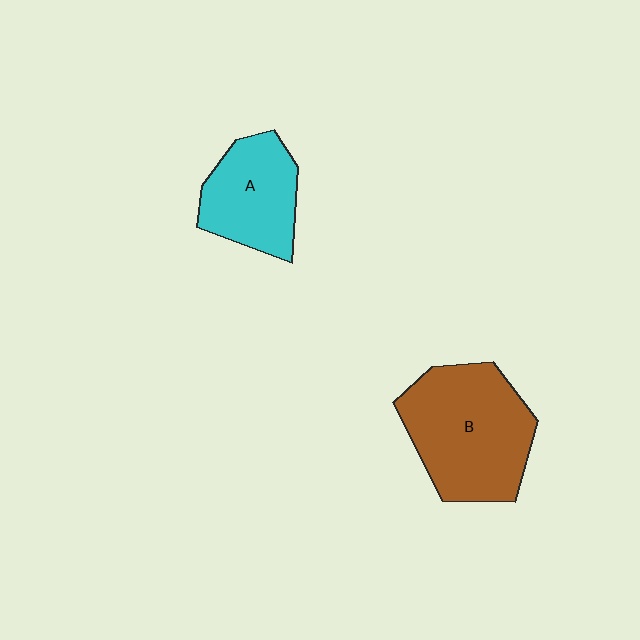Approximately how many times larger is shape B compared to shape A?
Approximately 1.5 times.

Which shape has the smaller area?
Shape A (cyan).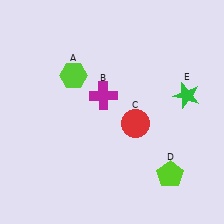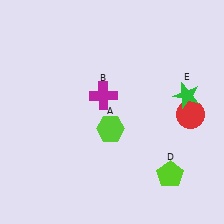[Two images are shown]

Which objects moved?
The objects that moved are: the lime hexagon (A), the red circle (C).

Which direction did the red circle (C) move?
The red circle (C) moved right.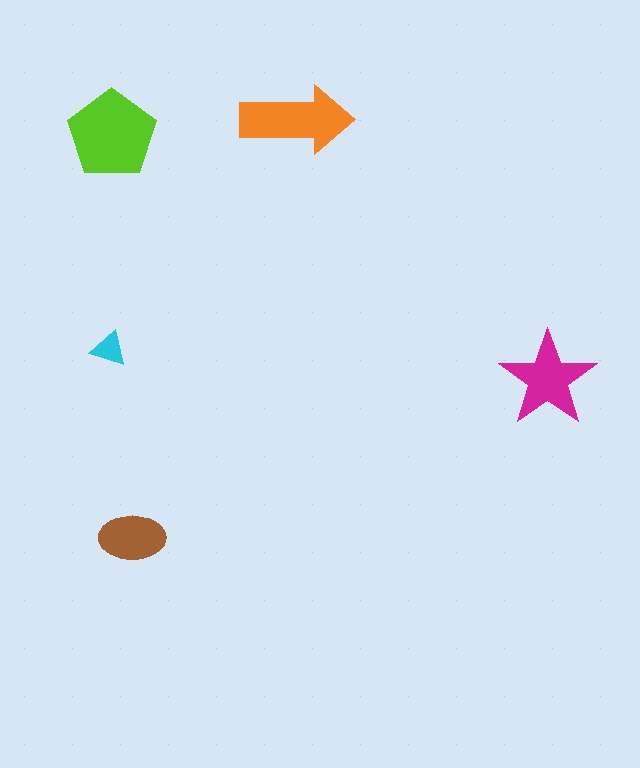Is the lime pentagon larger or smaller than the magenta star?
Larger.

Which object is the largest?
The lime pentagon.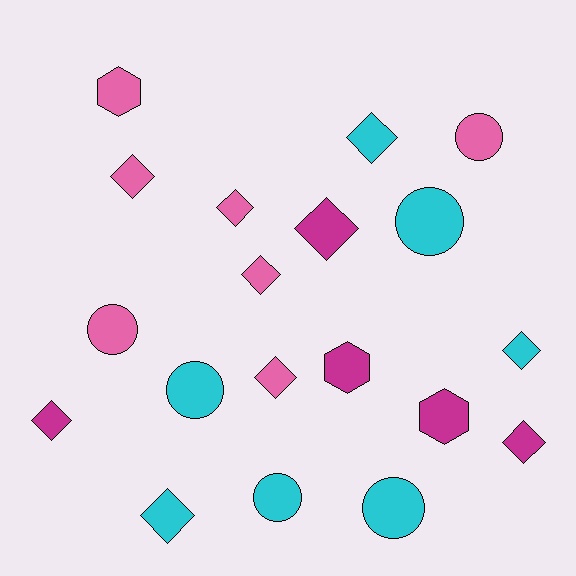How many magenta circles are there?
There are no magenta circles.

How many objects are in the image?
There are 19 objects.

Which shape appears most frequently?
Diamond, with 10 objects.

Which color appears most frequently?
Pink, with 7 objects.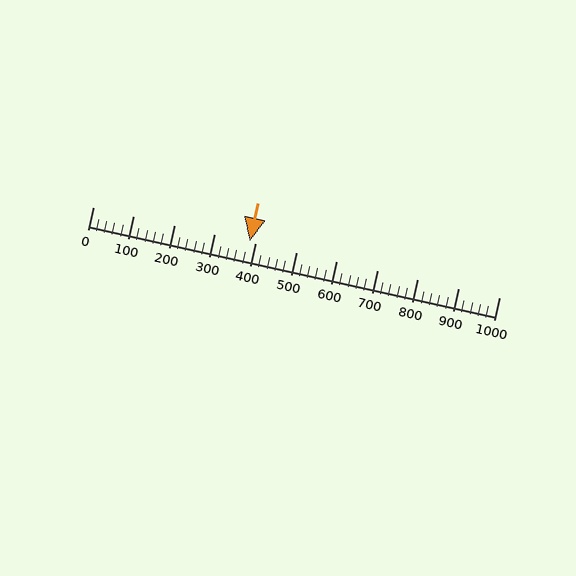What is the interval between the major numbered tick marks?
The major tick marks are spaced 100 units apart.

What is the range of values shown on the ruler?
The ruler shows values from 0 to 1000.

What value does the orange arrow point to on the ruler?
The orange arrow points to approximately 385.